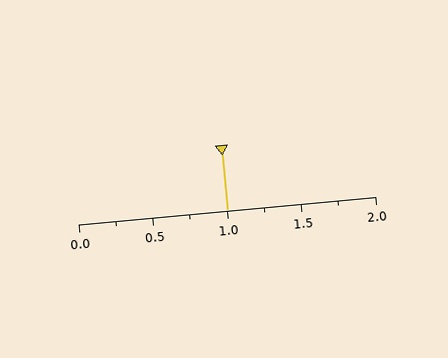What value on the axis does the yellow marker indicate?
The marker indicates approximately 1.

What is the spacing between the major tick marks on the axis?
The major ticks are spaced 0.5 apart.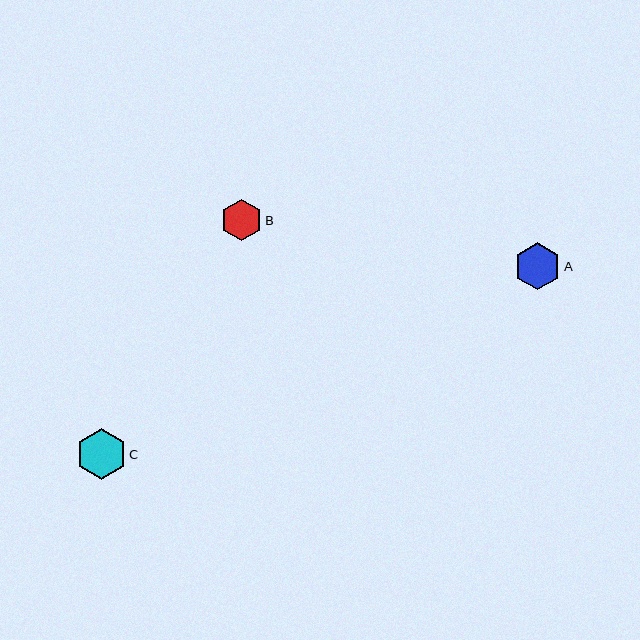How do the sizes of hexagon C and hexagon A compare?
Hexagon C and hexagon A are approximately the same size.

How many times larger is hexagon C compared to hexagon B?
Hexagon C is approximately 1.2 times the size of hexagon B.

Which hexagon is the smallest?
Hexagon B is the smallest with a size of approximately 41 pixels.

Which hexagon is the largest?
Hexagon C is the largest with a size of approximately 51 pixels.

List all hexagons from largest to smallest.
From largest to smallest: C, A, B.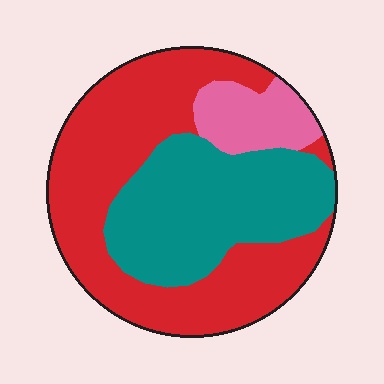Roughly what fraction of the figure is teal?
Teal covers 36% of the figure.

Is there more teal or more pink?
Teal.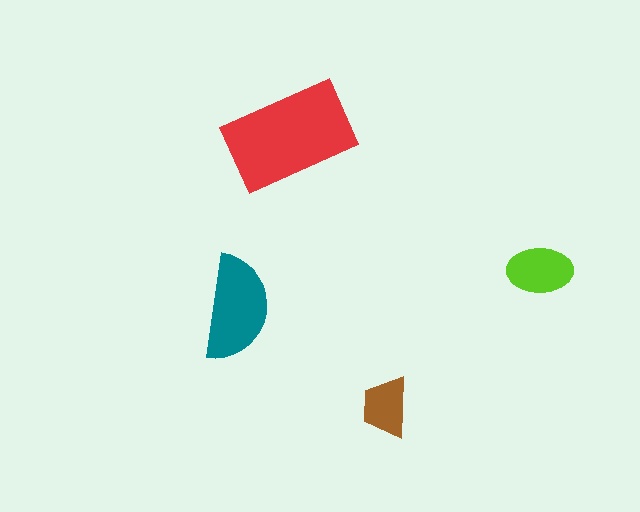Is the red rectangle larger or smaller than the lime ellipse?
Larger.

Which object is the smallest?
The brown trapezoid.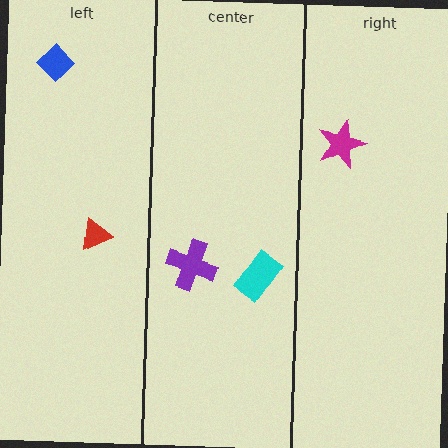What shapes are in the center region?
The cyan rectangle, the purple cross.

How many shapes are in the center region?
2.